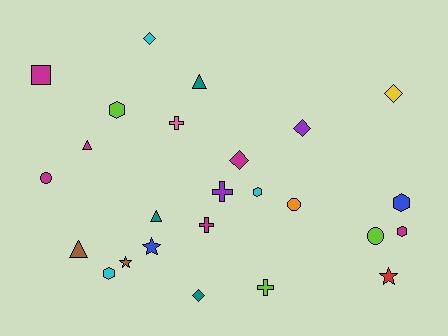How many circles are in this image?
There are 3 circles.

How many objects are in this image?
There are 25 objects.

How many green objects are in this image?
There are no green objects.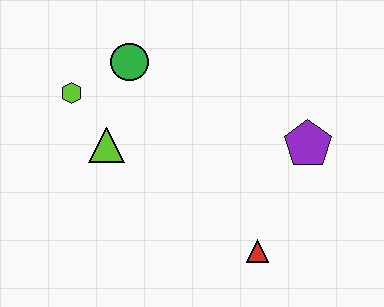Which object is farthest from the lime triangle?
The purple pentagon is farthest from the lime triangle.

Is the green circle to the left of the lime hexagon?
No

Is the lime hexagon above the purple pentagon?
Yes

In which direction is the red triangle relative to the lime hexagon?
The red triangle is to the right of the lime hexagon.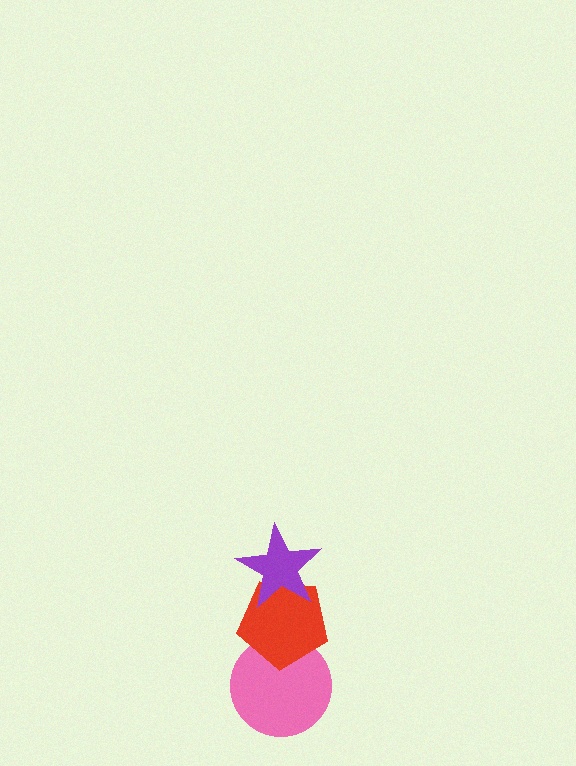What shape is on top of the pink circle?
The red pentagon is on top of the pink circle.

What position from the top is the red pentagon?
The red pentagon is 2nd from the top.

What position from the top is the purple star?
The purple star is 1st from the top.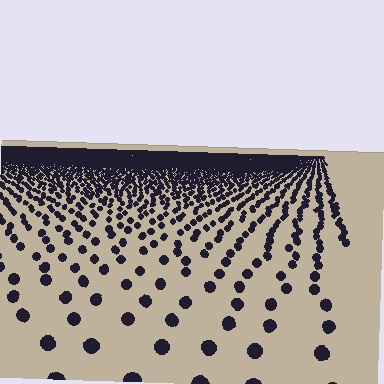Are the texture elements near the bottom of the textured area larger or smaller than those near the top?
Larger. Near the bottom, elements are closer to the viewer and appear at a bigger on-screen size.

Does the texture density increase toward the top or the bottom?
Density increases toward the top.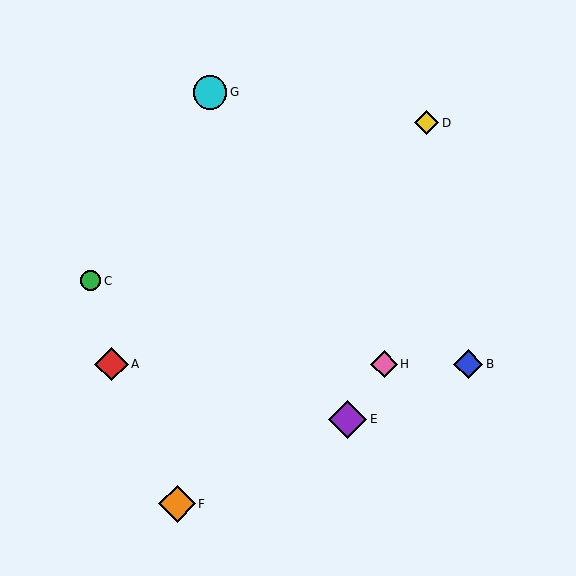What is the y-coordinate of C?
Object C is at y≈281.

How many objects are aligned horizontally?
3 objects (A, B, H) are aligned horizontally.